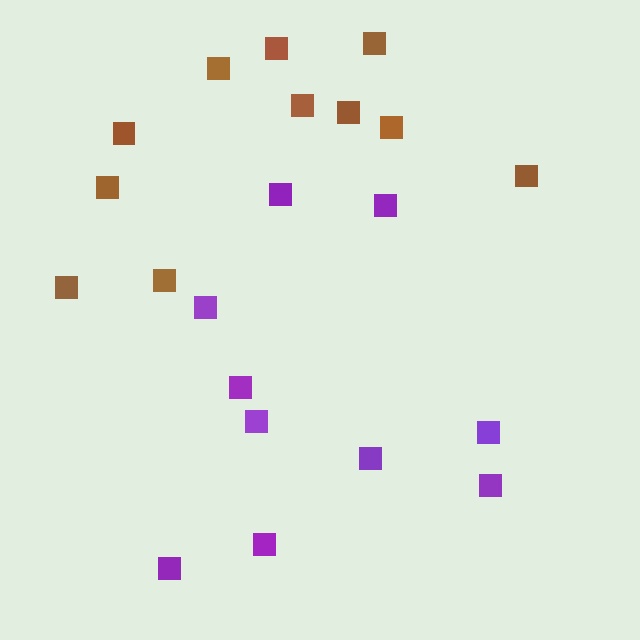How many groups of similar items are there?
There are 2 groups: one group of brown squares (11) and one group of purple squares (10).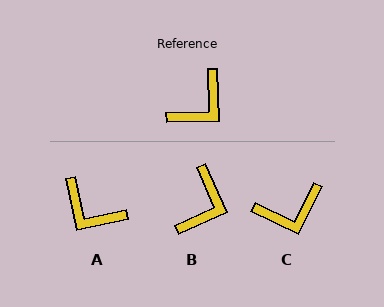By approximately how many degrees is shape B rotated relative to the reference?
Approximately 23 degrees counter-clockwise.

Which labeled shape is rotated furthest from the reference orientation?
A, about 79 degrees away.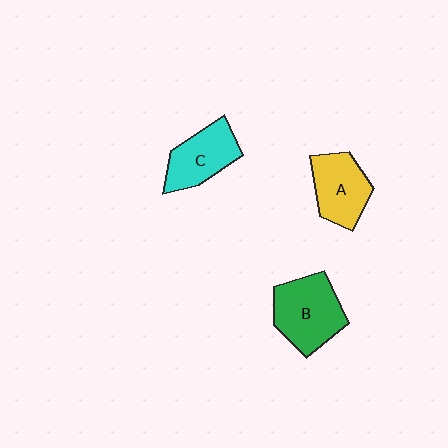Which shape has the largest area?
Shape B (green).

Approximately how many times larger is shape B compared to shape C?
Approximately 1.3 times.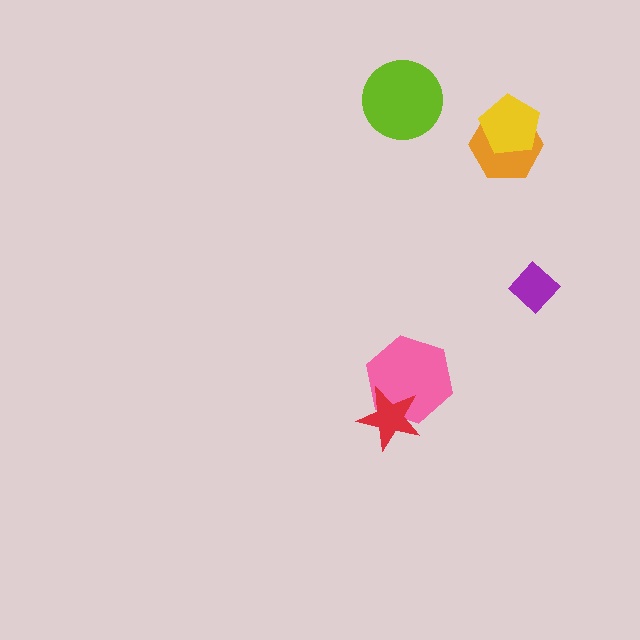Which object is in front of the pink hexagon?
The red star is in front of the pink hexagon.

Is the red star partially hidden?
No, no other shape covers it.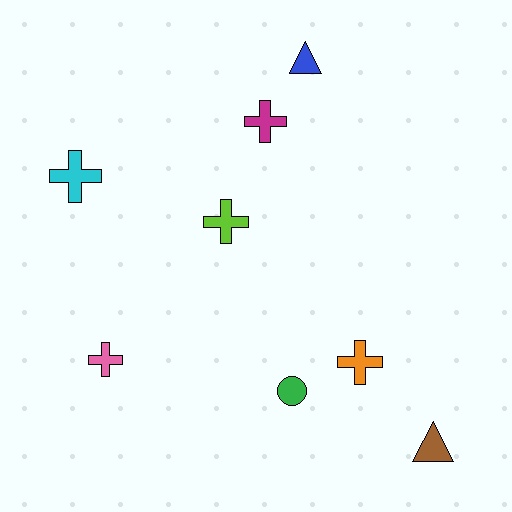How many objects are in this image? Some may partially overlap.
There are 8 objects.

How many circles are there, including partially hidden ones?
There is 1 circle.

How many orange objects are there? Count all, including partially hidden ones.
There is 1 orange object.